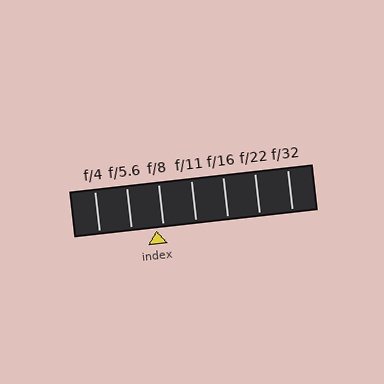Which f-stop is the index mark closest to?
The index mark is closest to f/8.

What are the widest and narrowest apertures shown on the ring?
The widest aperture shown is f/4 and the narrowest is f/32.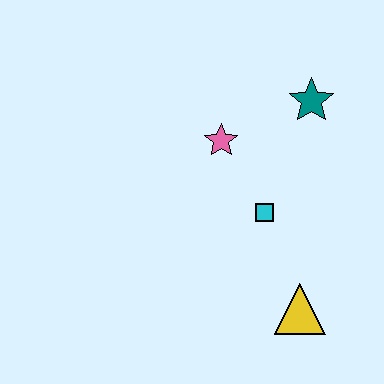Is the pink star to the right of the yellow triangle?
No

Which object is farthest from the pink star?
The yellow triangle is farthest from the pink star.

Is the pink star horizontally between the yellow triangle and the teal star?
No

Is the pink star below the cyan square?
No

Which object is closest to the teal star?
The pink star is closest to the teal star.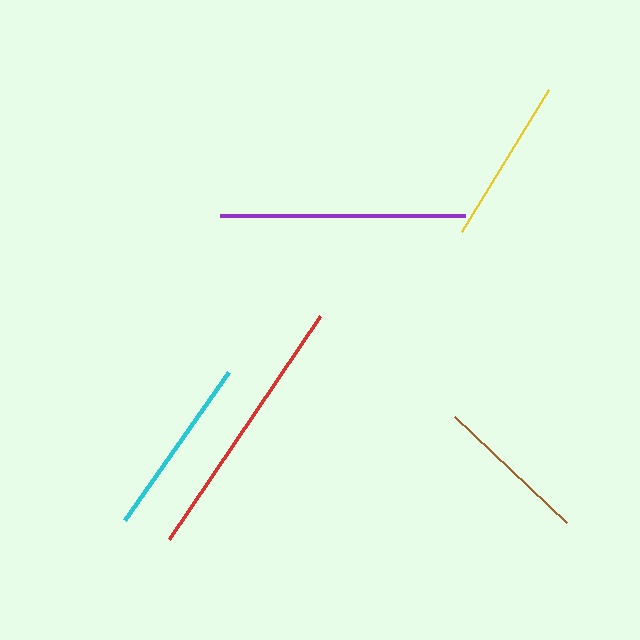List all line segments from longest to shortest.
From longest to shortest: red, purple, cyan, yellow, brown.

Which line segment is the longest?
The red line is the longest at approximately 270 pixels.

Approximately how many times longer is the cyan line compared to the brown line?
The cyan line is approximately 1.2 times the length of the brown line.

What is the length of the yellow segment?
The yellow segment is approximately 167 pixels long.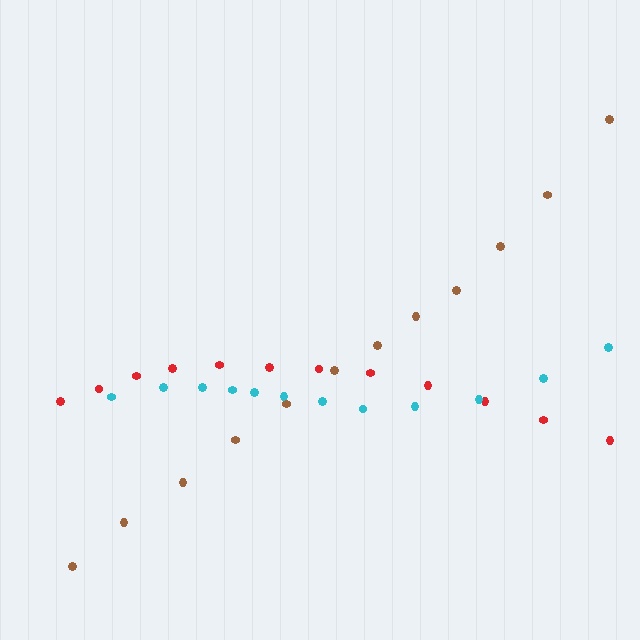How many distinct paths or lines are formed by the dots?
There are 3 distinct paths.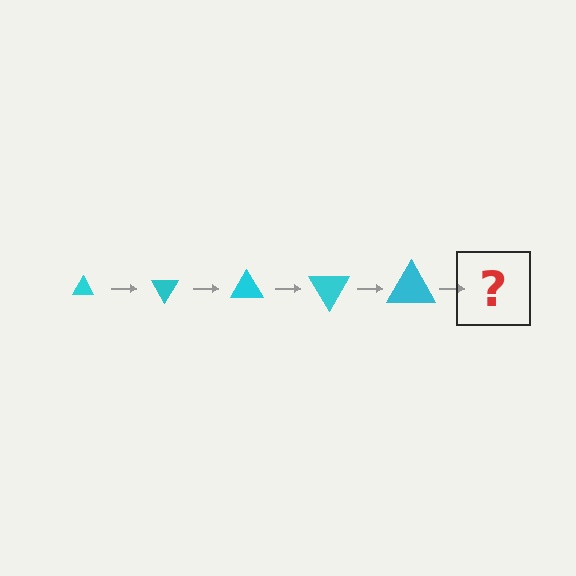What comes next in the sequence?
The next element should be a triangle, larger than the previous one and rotated 300 degrees from the start.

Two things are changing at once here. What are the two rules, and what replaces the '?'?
The two rules are that the triangle grows larger each step and it rotates 60 degrees each step. The '?' should be a triangle, larger than the previous one and rotated 300 degrees from the start.